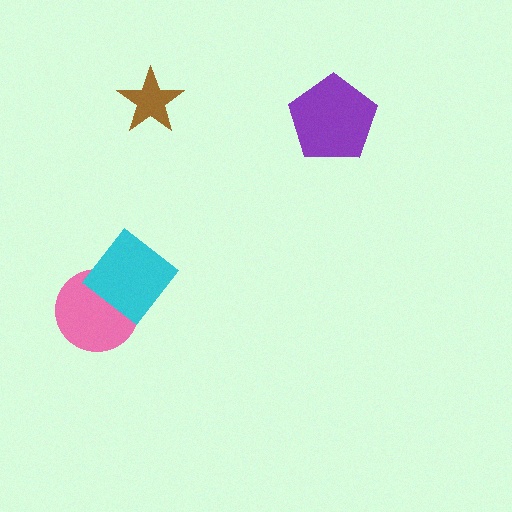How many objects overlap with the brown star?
0 objects overlap with the brown star.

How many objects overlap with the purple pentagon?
0 objects overlap with the purple pentagon.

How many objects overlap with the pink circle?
1 object overlaps with the pink circle.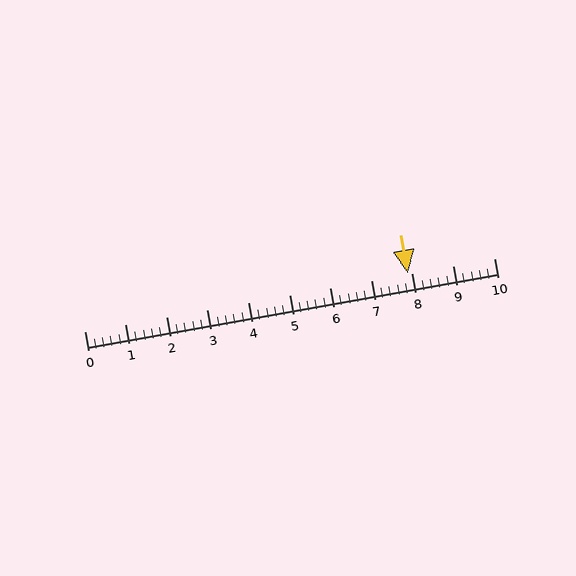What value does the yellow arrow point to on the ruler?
The yellow arrow points to approximately 7.9.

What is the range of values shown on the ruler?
The ruler shows values from 0 to 10.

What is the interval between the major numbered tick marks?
The major tick marks are spaced 1 units apart.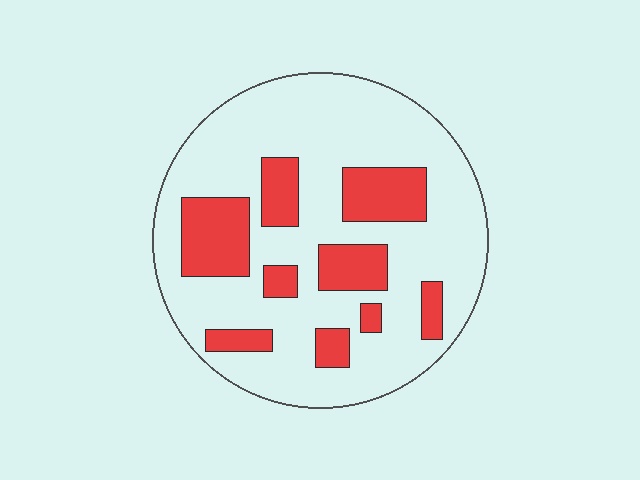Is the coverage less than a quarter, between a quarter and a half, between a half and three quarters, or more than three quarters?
Less than a quarter.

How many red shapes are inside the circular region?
9.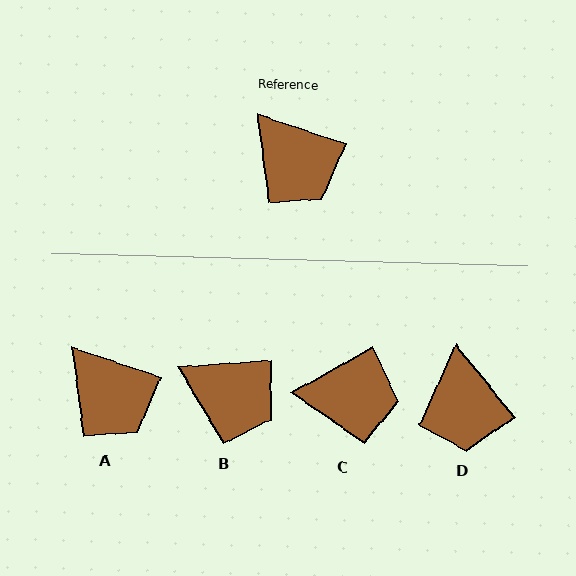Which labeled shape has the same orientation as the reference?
A.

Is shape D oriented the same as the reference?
No, it is off by about 32 degrees.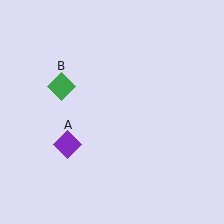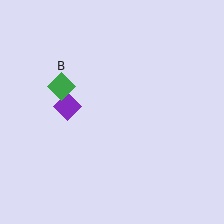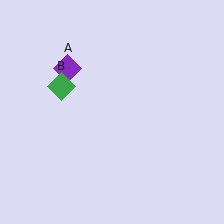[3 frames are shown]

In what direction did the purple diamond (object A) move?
The purple diamond (object A) moved up.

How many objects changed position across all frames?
1 object changed position: purple diamond (object A).